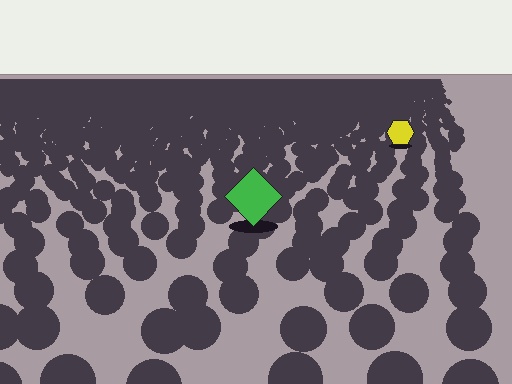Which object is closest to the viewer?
The green diamond is closest. The texture marks near it are larger and more spread out.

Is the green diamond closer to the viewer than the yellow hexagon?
Yes. The green diamond is closer — you can tell from the texture gradient: the ground texture is coarser near it.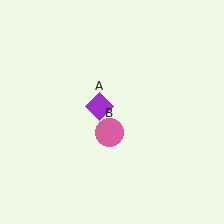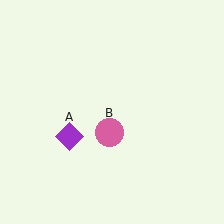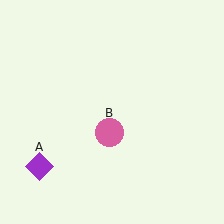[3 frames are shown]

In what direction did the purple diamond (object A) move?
The purple diamond (object A) moved down and to the left.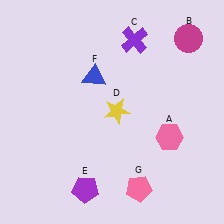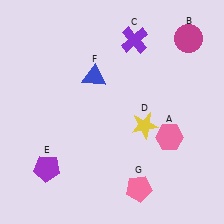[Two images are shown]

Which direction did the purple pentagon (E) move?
The purple pentagon (E) moved left.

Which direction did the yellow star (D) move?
The yellow star (D) moved right.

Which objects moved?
The objects that moved are: the yellow star (D), the purple pentagon (E).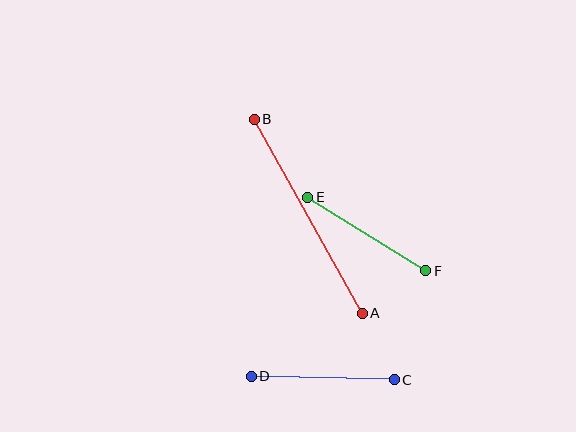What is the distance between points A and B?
The distance is approximately 222 pixels.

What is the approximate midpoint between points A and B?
The midpoint is at approximately (308, 216) pixels.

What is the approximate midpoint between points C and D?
The midpoint is at approximately (323, 378) pixels.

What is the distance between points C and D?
The distance is approximately 143 pixels.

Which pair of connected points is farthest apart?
Points A and B are farthest apart.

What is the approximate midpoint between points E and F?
The midpoint is at approximately (367, 234) pixels.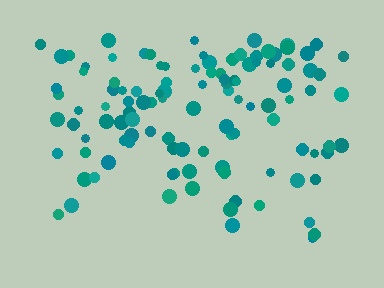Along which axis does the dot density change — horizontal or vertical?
Vertical.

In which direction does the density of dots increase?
From bottom to top, with the top side densest.